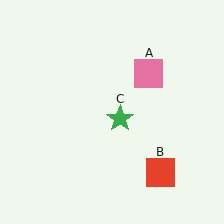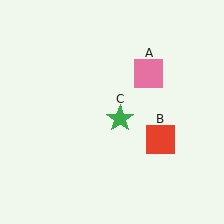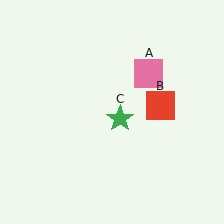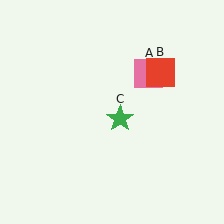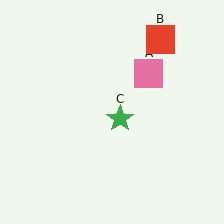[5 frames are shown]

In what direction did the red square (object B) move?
The red square (object B) moved up.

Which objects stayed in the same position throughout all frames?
Pink square (object A) and green star (object C) remained stationary.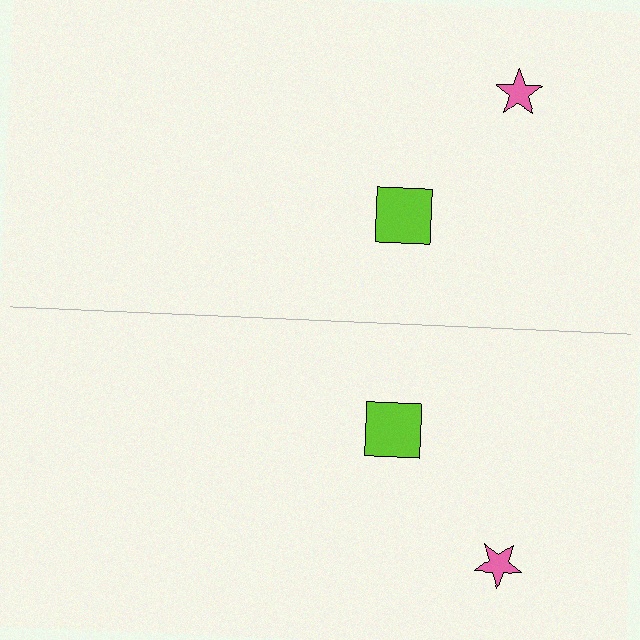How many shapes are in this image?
There are 4 shapes in this image.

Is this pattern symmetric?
Yes, this pattern has bilateral (reflection) symmetry.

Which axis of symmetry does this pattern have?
The pattern has a horizontal axis of symmetry running through the center of the image.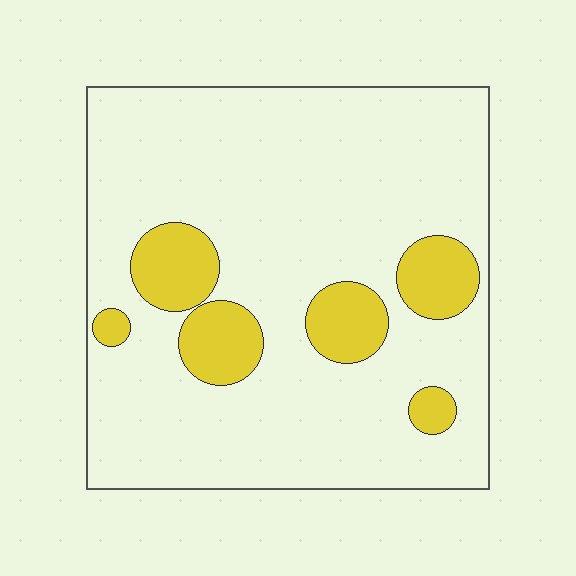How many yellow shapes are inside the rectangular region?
6.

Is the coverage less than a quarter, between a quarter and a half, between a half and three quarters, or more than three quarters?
Less than a quarter.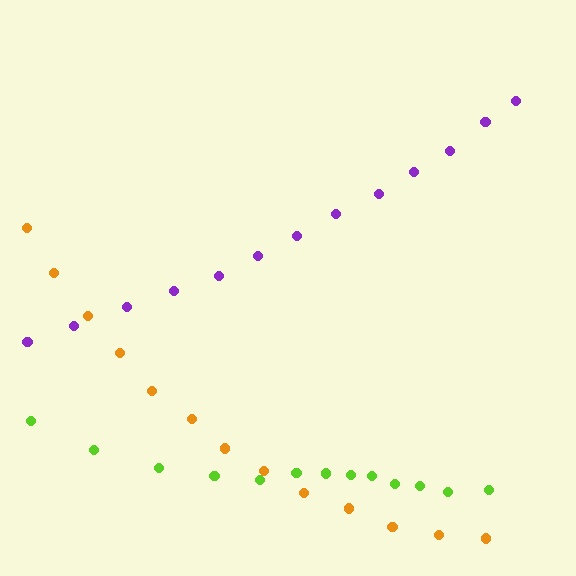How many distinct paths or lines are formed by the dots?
There are 3 distinct paths.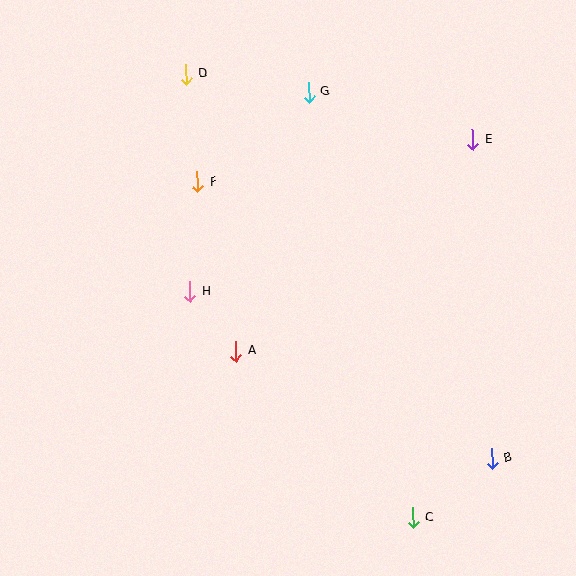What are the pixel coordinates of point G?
Point G is at (309, 92).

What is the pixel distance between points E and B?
The distance between E and B is 319 pixels.